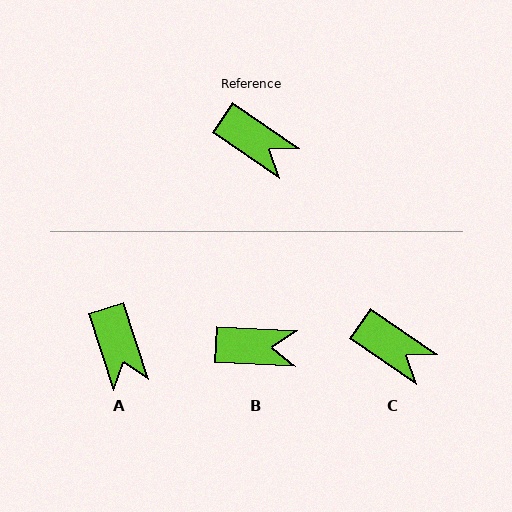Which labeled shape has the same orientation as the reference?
C.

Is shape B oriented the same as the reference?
No, it is off by about 32 degrees.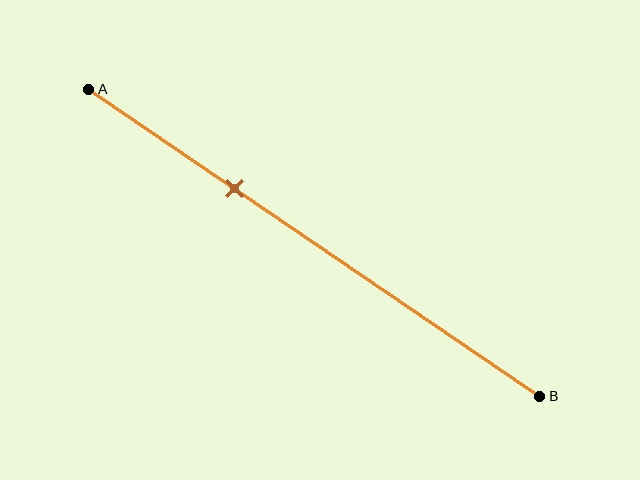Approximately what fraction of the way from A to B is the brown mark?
The brown mark is approximately 30% of the way from A to B.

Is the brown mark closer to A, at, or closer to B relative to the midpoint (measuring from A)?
The brown mark is closer to point A than the midpoint of segment AB.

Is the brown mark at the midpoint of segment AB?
No, the mark is at about 30% from A, not at the 50% midpoint.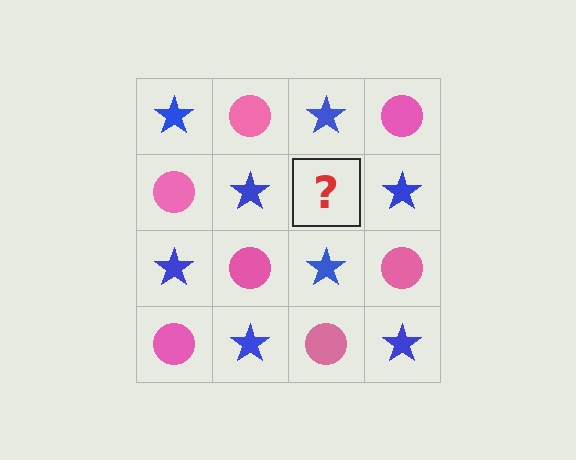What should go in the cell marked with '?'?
The missing cell should contain a pink circle.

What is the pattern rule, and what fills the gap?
The rule is that it alternates blue star and pink circle in a checkerboard pattern. The gap should be filled with a pink circle.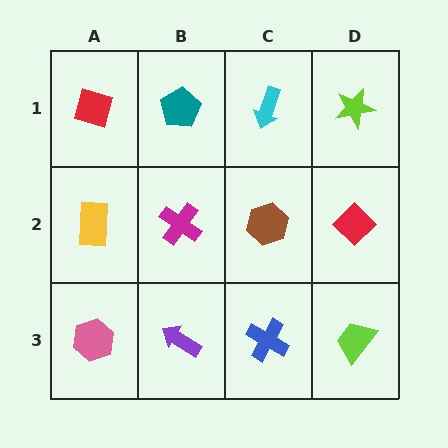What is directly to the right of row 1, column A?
A teal pentagon.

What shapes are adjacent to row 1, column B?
A magenta cross (row 2, column B), a red diamond (row 1, column A), a cyan arrow (row 1, column C).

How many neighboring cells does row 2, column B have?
4.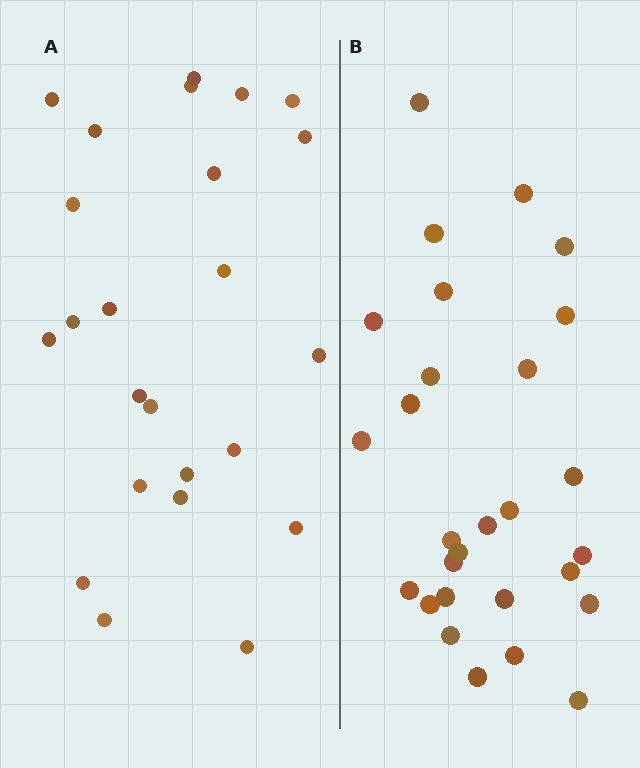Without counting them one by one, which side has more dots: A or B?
Region B (the right region) has more dots.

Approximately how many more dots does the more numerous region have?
Region B has about 4 more dots than region A.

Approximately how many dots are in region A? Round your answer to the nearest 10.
About 20 dots. (The exact count is 24, which rounds to 20.)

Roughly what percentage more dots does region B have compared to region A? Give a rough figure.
About 15% more.